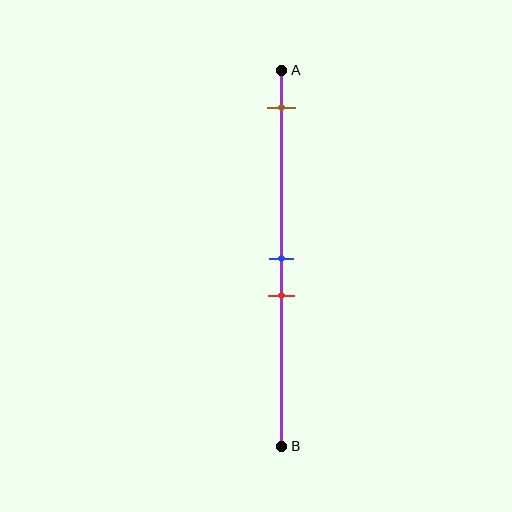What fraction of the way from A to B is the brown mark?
The brown mark is approximately 10% (0.1) of the way from A to B.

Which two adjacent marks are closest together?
The blue and red marks are the closest adjacent pair.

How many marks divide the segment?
There are 3 marks dividing the segment.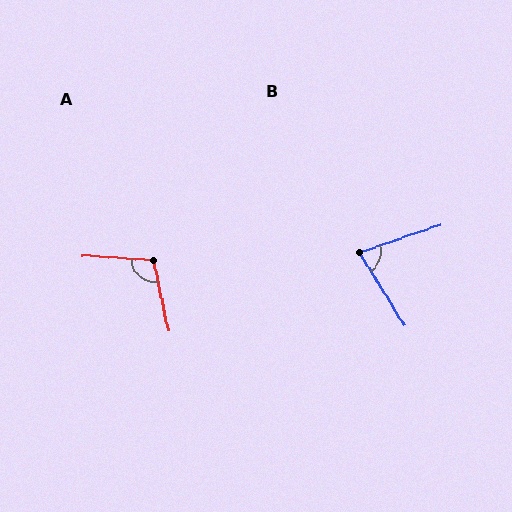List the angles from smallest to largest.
B (77°), A (106°).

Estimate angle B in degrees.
Approximately 77 degrees.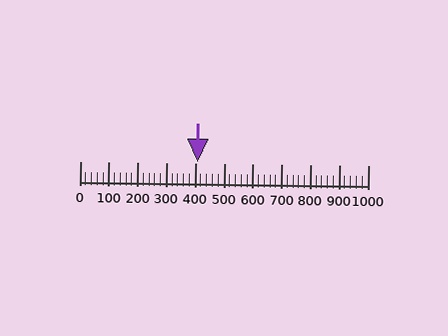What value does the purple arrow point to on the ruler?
The purple arrow points to approximately 409.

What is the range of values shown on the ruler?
The ruler shows values from 0 to 1000.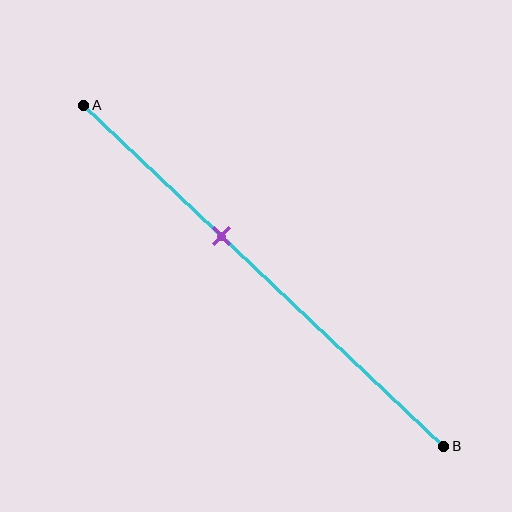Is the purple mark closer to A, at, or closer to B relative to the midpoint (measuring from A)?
The purple mark is closer to point A than the midpoint of segment AB.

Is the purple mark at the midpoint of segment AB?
No, the mark is at about 40% from A, not at the 50% midpoint.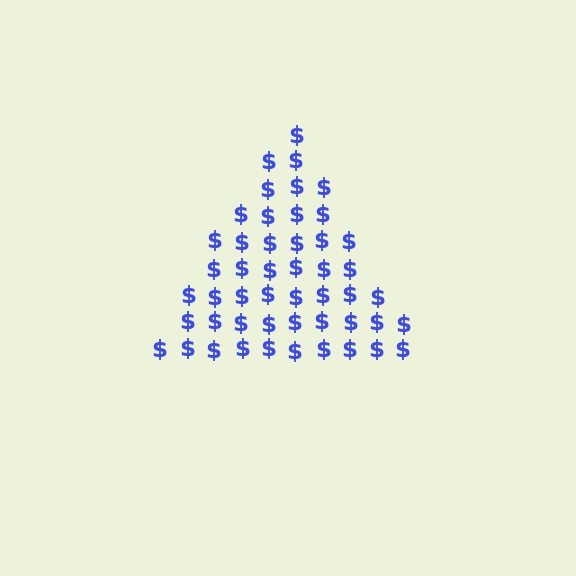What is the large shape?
The large shape is a triangle.